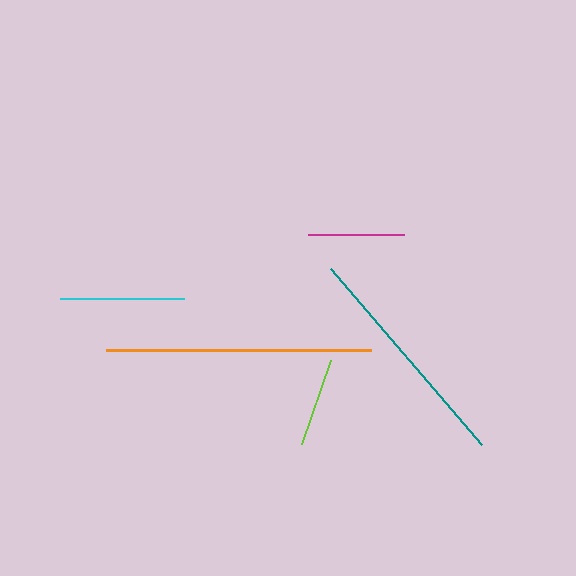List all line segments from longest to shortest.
From longest to shortest: orange, teal, cyan, magenta, lime.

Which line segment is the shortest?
The lime line is the shortest at approximately 90 pixels.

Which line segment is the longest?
The orange line is the longest at approximately 266 pixels.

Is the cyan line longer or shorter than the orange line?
The orange line is longer than the cyan line.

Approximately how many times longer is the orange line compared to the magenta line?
The orange line is approximately 2.8 times the length of the magenta line.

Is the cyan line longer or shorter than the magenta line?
The cyan line is longer than the magenta line.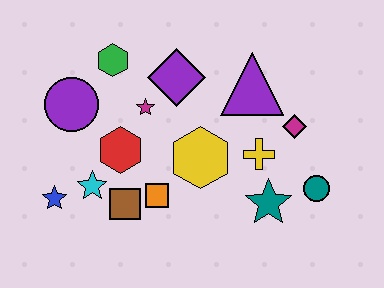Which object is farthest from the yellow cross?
The blue star is farthest from the yellow cross.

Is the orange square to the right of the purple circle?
Yes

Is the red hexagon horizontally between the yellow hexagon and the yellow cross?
No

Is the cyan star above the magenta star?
No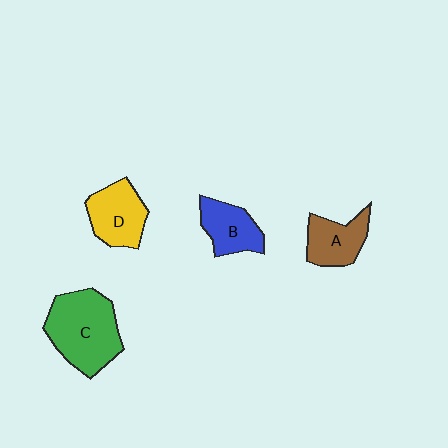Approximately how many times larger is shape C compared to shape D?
Approximately 1.6 times.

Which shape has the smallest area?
Shape B (blue).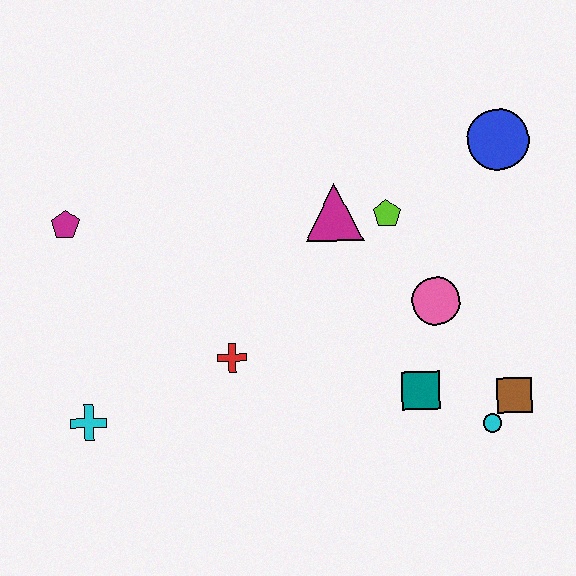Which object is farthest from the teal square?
The magenta pentagon is farthest from the teal square.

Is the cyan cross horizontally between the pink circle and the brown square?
No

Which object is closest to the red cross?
The cyan cross is closest to the red cross.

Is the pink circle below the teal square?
No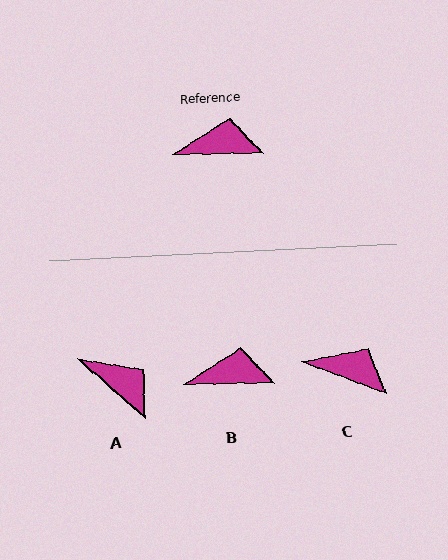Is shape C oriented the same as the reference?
No, it is off by about 21 degrees.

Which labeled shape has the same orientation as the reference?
B.